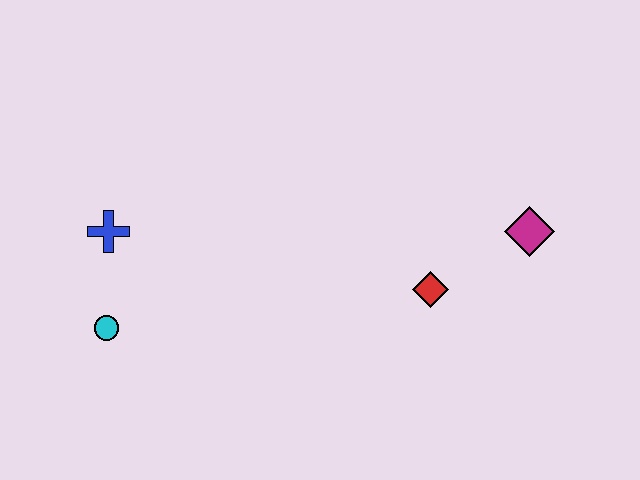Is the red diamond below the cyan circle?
No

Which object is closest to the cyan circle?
The blue cross is closest to the cyan circle.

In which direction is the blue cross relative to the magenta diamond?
The blue cross is to the left of the magenta diamond.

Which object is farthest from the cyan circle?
The magenta diamond is farthest from the cyan circle.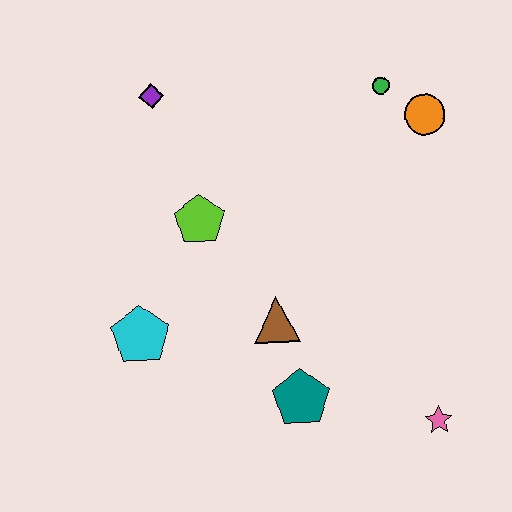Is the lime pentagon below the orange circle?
Yes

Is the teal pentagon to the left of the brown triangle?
No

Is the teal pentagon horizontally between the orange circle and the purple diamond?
Yes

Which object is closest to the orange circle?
The green circle is closest to the orange circle.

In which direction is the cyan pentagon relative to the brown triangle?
The cyan pentagon is to the left of the brown triangle.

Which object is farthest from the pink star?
The purple diamond is farthest from the pink star.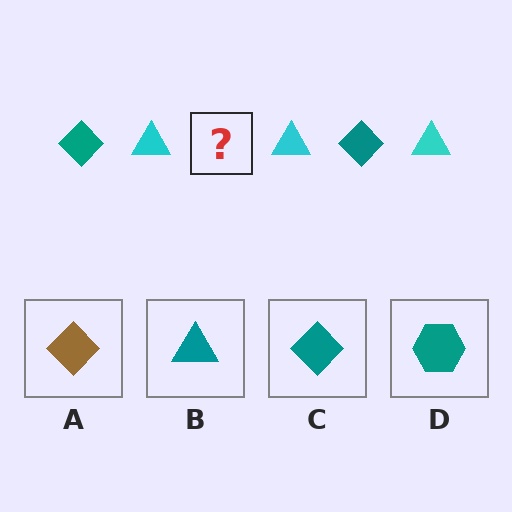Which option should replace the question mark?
Option C.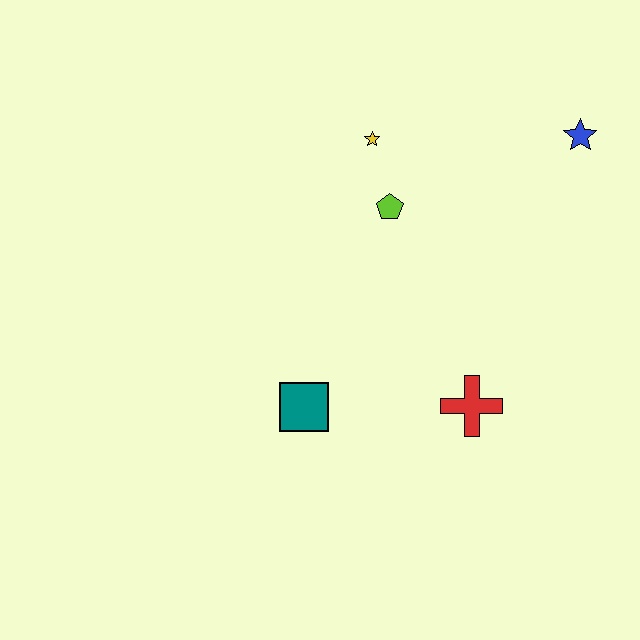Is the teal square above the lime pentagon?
No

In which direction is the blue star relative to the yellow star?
The blue star is to the right of the yellow star.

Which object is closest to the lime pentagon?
The yellow star is closest to the lime pentagon.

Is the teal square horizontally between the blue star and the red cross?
No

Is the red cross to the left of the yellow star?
No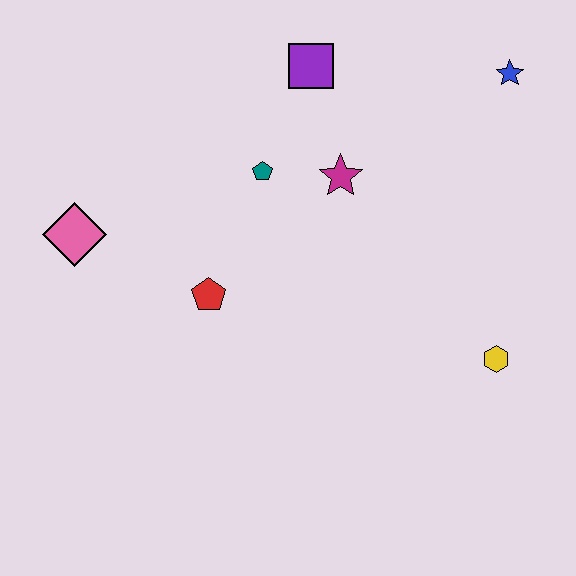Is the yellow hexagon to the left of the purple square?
No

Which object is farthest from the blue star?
The pink diamond is farthest from the blue star.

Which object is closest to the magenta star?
The teal pentagon is closest to the magenta star.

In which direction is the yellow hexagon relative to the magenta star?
The yellow hexagon is below the magenta star.